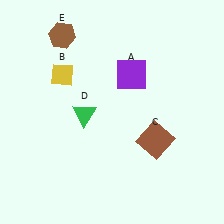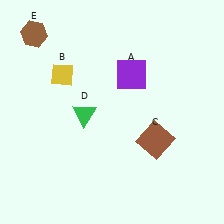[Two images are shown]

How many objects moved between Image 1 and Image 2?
1 object moved between the two images.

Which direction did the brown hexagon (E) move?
The brown hexagon (E) moved left.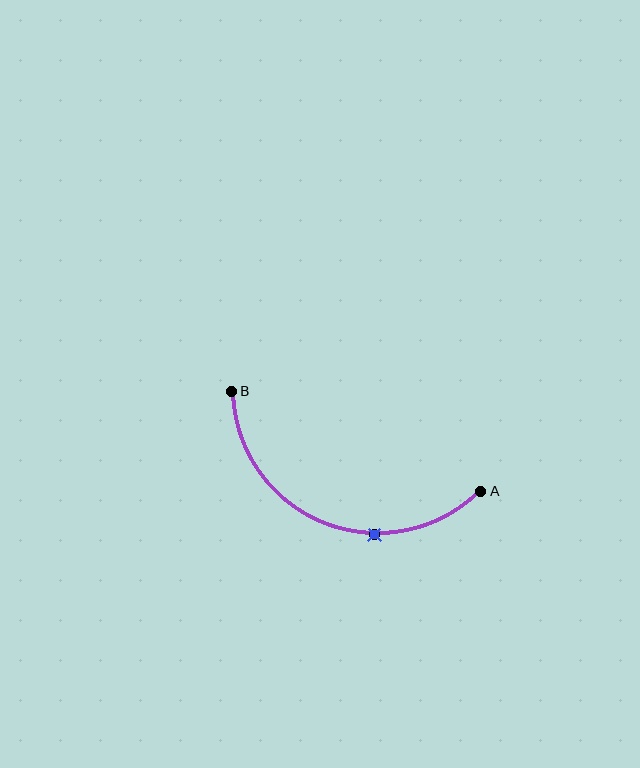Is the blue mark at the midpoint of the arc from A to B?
No. The blue mark lies on the arc but is closer to endpoint A. The arc midpoint would be at the point on the curve equidistant along the arc from both A and B.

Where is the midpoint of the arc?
The arc midpoint is the point on the curve farthest from the straight line joining A and B. It sits below that line.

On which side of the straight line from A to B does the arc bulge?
The arc bulges below the straight line connecting A and B.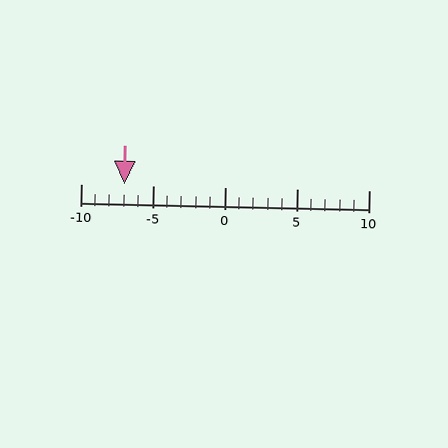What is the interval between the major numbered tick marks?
The major tick marks are spaced 5 units apart.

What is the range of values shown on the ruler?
The ruler shows values from -10 to 10.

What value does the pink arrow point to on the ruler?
The pink arrow points to approximately -7.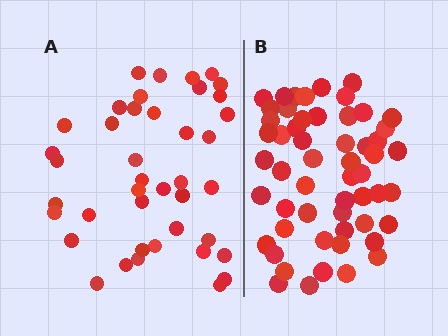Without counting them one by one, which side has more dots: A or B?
Region B (the right region) has more dots.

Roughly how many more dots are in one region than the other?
Region B has approximately 15 more dots than region A.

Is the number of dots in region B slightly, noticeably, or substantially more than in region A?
Region B has noticeably more, but not dramatically so. The ratio is roughly 1.3 to 1.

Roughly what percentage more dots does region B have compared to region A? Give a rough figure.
About 35% more.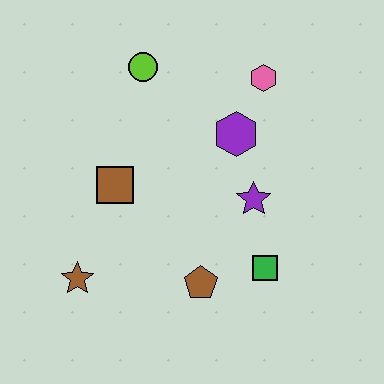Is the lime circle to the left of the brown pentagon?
Yes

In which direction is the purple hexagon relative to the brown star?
The purple hexagon is to the right of the brown star.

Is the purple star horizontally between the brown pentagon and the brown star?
No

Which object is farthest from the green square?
The lime circle is farthest from the green square.